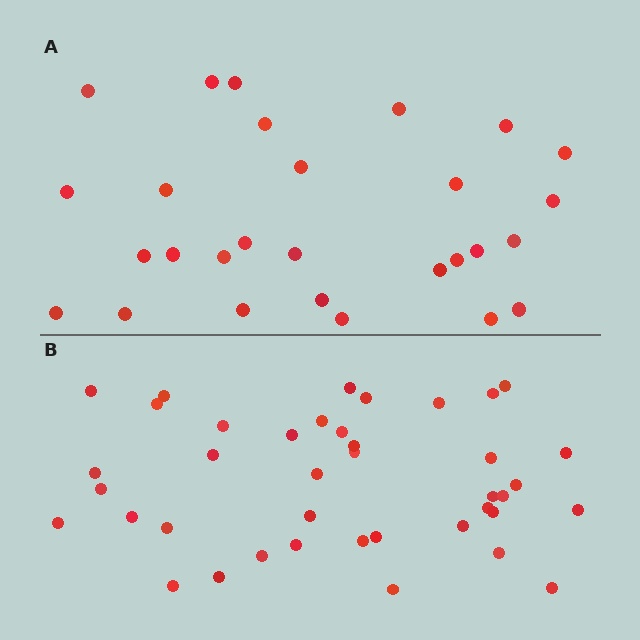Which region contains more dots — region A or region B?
Region B (the bottom region) has more dots.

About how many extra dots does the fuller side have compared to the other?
Region B has roughly 12 or so more dots than region A.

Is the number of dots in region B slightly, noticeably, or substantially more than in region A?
Region B has noticeably more, but not dramatically so. The ratio is roughly 1.4 to 1.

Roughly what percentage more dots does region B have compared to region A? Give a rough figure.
About 45% more.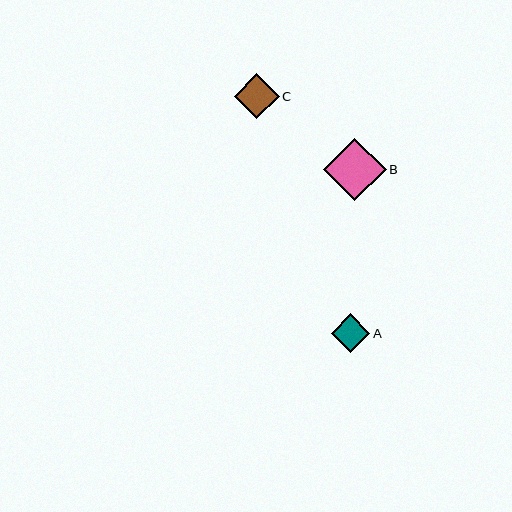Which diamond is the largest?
Diamond B is the largest with a size of approximately 63 pixels.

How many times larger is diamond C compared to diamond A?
Diamond C is approximately 1.2 times the size of diamond A.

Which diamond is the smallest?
Diamond A is the smallest with a size of approximately 38 pixels.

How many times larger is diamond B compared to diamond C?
Diamond B is approximately 1.4 times the size of diamond C.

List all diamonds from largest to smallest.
From largest to smallest: B, C, A.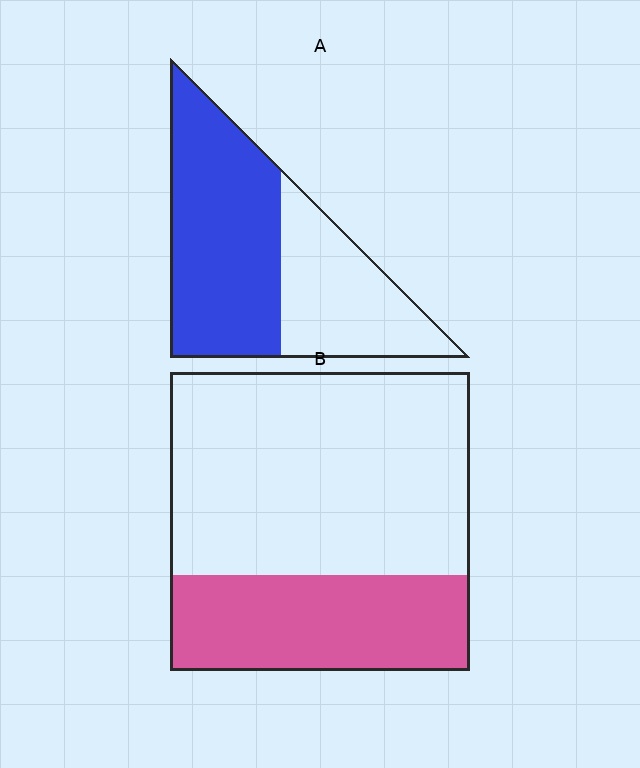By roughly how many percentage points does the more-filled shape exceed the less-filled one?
By roughly 30 percentage points (A over B).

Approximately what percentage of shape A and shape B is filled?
A is approximately 60% and B is approximately 30%.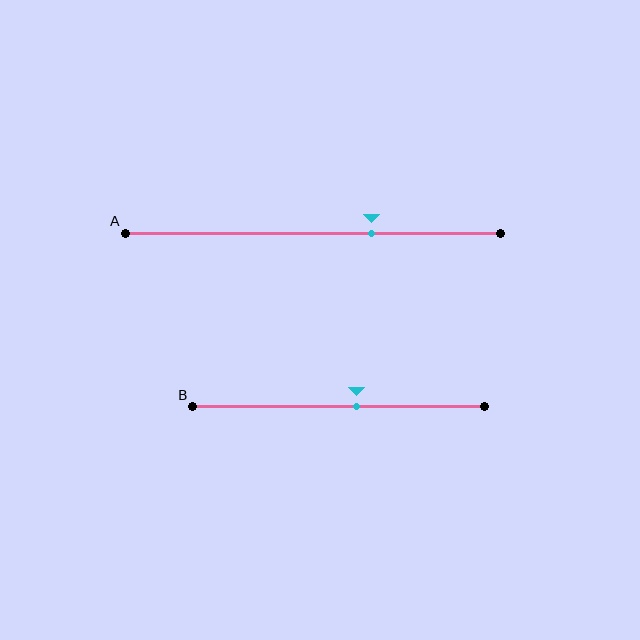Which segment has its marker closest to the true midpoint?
Segment B has its marker closest to the true midpoint.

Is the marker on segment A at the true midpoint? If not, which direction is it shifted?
No, the marker on segment A is shifted to the right by about 16% of the segment length.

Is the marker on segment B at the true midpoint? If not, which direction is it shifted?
No, the marker on segment B is shifted to the right by about 6% of the segment length.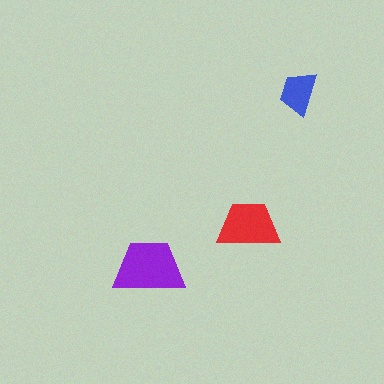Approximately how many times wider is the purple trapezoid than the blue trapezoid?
About 1.5 times wider.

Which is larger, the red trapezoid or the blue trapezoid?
The red one.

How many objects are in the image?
There are 3 objects in the image.